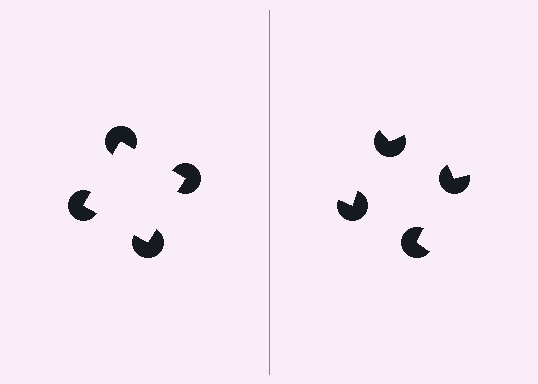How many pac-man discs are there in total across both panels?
8 — 4 on each side.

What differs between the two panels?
The pac-man discs are positioned identically on both sides; only the wedge orientations differ. On the left they align to a square; on the right they are misaligned.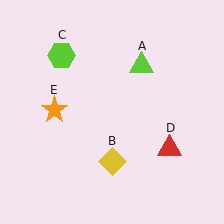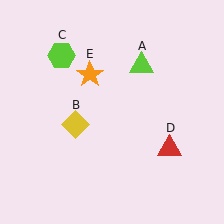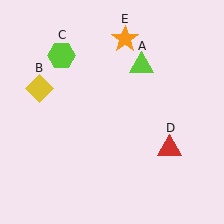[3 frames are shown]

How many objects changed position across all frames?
2 objects changed position: yellow diamond (object B), orange star (object E).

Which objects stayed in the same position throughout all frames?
Lime triangle (object A) and lime hexagon (object C) and red triangle (object D) remained stationary.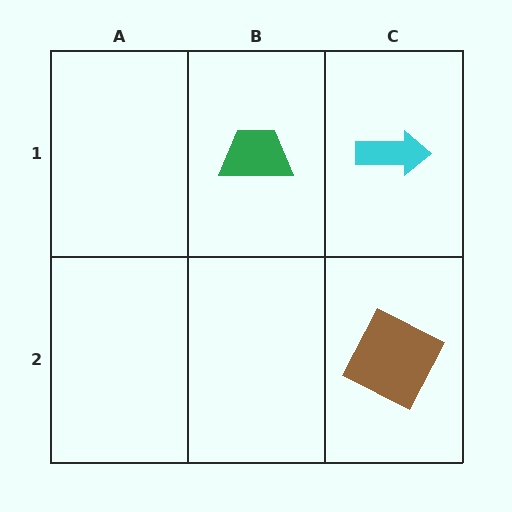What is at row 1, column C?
A cyan arrow.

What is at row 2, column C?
A brown square.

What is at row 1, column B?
A green trapezoid.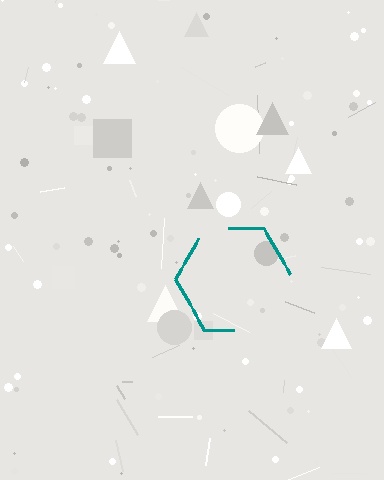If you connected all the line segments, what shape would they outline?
They would outline a hexagon.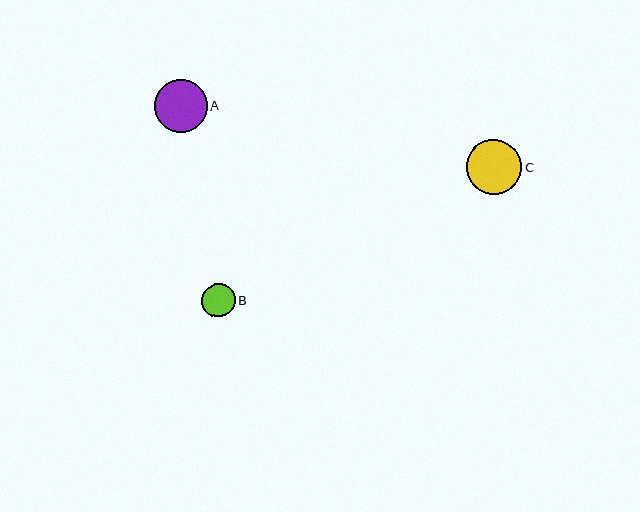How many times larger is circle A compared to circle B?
Circle A is approximately 1.6 times the size of circle B.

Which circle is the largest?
Circle C is the largest with a size of approximately 55 pixels.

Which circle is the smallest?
Circle B is the smallest with a size of approximately 33 pixels.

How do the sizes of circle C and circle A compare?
Circle C and circle A are approximately the same size.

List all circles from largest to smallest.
From largest to smallest: C, A, B.